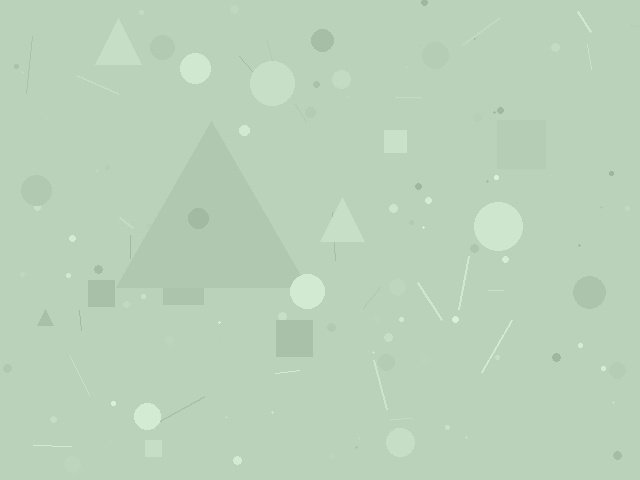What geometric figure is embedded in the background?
A triangle is embedded in the background.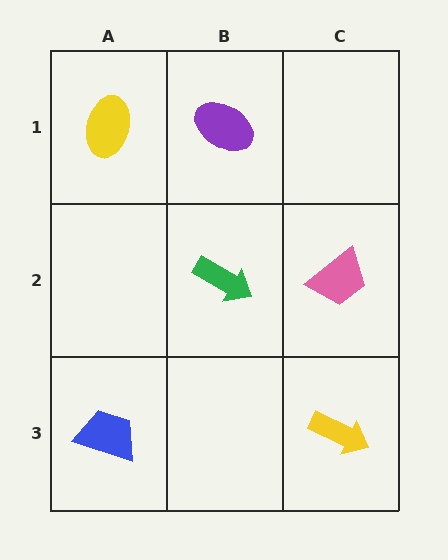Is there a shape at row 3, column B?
No, that cell is empty.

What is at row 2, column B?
A green arrow.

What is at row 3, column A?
A blue trapezoid.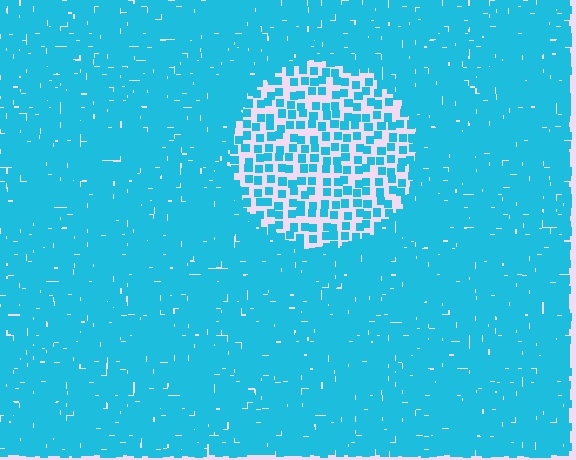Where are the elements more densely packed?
The elements are more densely packed outside the circle boundary.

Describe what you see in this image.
The image contains small cyan elements arranged at two different densities. A circle-shaped region is visible where the elements are less densely packed than the surrounding area.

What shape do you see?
I see a circle.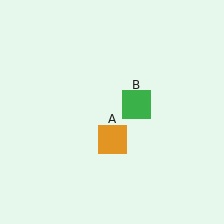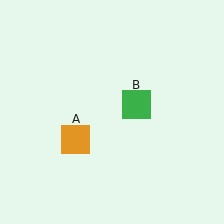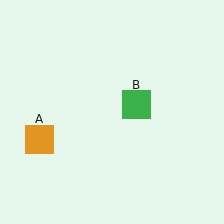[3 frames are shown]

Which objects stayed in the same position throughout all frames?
Green square (object B) remained stationary.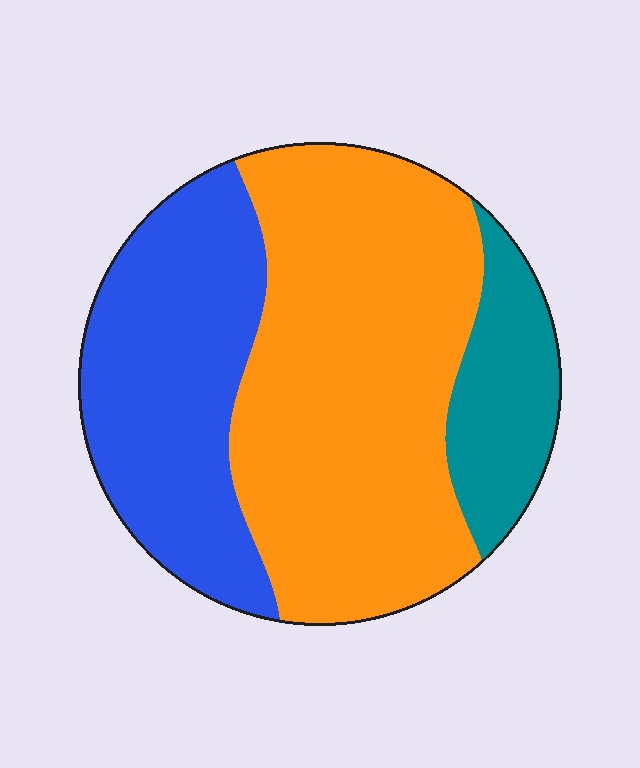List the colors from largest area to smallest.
From largest to smallest: orange, blue, teal.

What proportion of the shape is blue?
Blue covers roughly 30% of the shape.